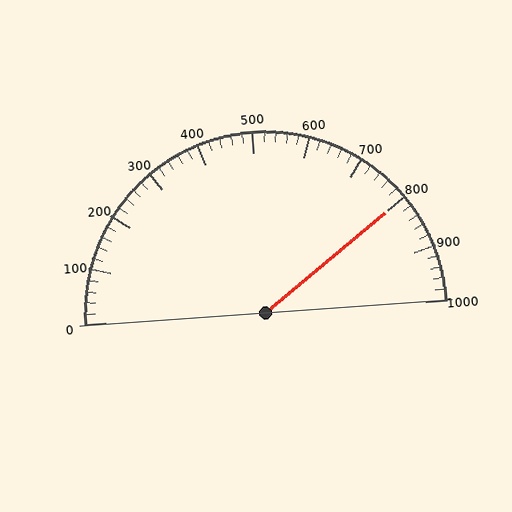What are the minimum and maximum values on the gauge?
The gauge ranges from 0 to 1000.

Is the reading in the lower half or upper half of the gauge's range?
The reading is in the upper half of the range (0 to 1000).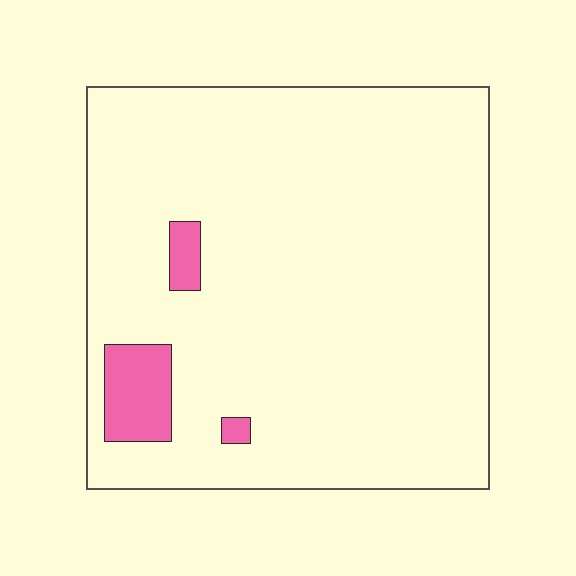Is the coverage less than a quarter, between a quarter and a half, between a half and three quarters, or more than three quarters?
Less than a quarter.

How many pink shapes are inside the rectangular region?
3.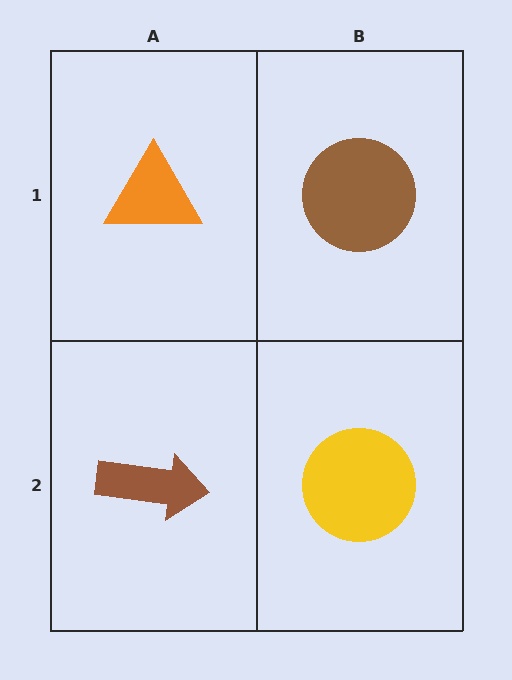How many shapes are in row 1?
2 shapes.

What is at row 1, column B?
A brown circle.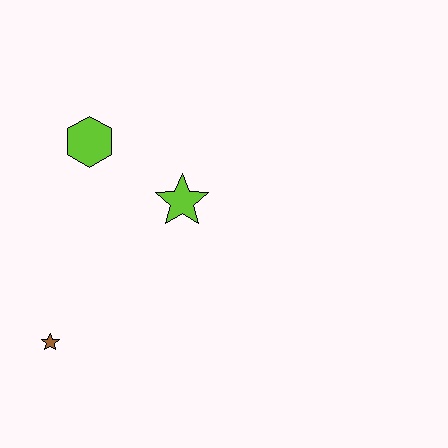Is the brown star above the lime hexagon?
No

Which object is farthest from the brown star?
The lime hexagon is farthest from the brown star.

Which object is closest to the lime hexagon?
The lime star is closest to the lime hexagon.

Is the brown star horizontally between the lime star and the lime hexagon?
No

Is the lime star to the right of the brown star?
Yes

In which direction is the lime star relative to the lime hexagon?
The lime star is to the right of the lime hexagon.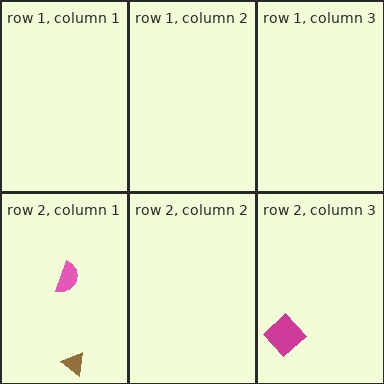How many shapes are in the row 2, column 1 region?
2.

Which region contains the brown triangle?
The row 2, column 1 region.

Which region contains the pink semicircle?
The row 2, column 1 region.